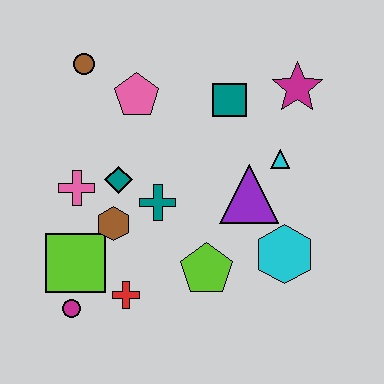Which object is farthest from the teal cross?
The magenta star is farthest from the teal cross.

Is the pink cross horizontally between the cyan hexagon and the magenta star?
No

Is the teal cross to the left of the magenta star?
Yes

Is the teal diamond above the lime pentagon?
Yes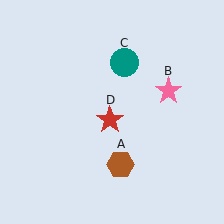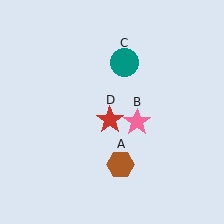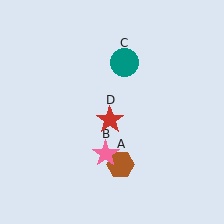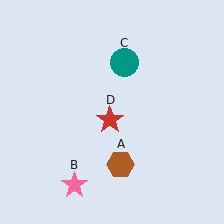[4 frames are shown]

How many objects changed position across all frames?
1 object changed position: pink star (object B).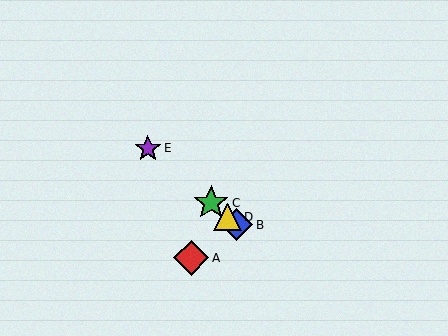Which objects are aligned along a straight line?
Objects B, C, D, E are aligned along a straight line.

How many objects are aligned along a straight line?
4 objects (B, C, D, E) are aligned along a straight line.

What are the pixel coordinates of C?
Object C is at (211, 203).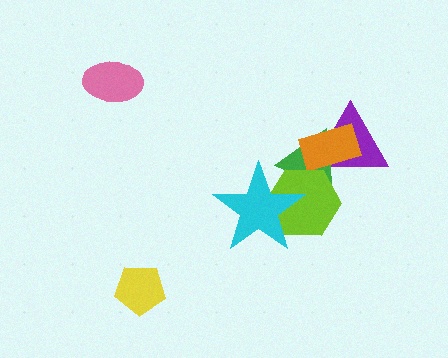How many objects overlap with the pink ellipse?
0 objects overlap with the pink ellipse.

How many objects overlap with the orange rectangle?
2 objects overlap with the orange rectangle.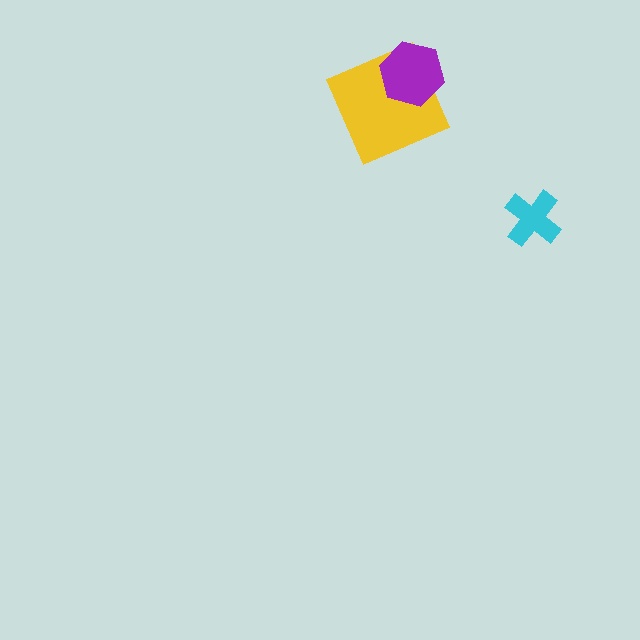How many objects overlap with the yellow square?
1 object overlaps with the yellow square.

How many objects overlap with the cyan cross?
0 objects overlap with the cyan cross.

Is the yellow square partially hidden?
Yes, it is partially covered by another shape.